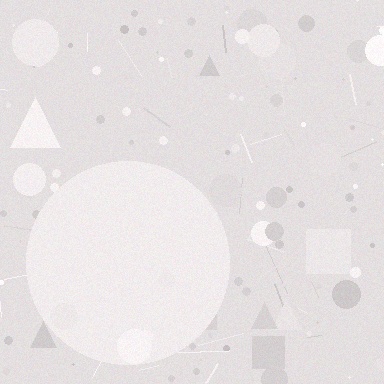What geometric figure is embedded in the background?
A circle is embedded in the background.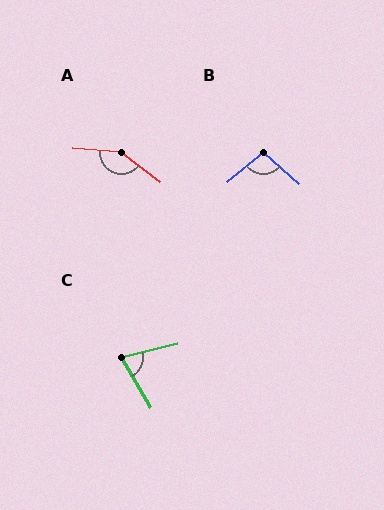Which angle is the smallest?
C, at approximately 73 degrees.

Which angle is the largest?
A, at approximately 148 degrees.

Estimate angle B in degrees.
Approximately 98 degrees.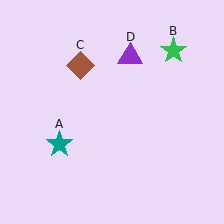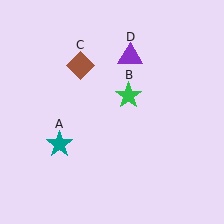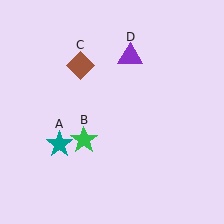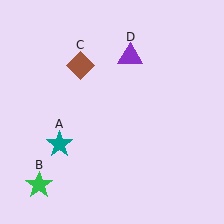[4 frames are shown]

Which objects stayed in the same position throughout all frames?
Teal star (object A) and brown diamond (object C) and purple triangle (object D) remained stationary.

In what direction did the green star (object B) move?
The green star (object B) moved down and to the left.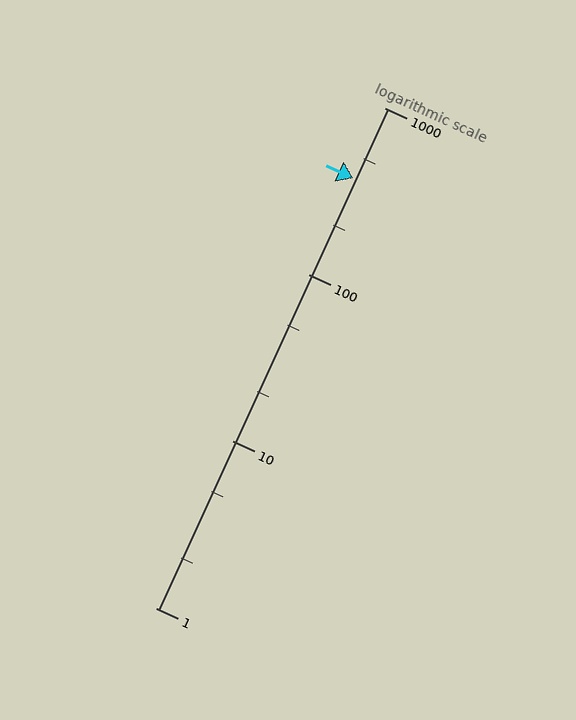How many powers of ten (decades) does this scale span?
The scale spans 3 decades, from 1 to 1000.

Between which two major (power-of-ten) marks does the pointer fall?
The pointer is between 100 and 1000.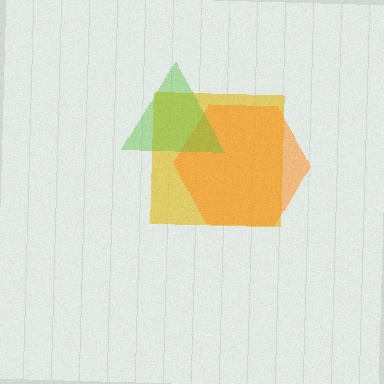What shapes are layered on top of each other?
The layered shapes are: a yellow square, an orange hexagon, a lime triangle.